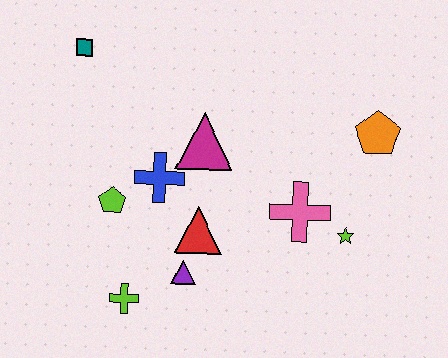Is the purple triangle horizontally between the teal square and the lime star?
Yes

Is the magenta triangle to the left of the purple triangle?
No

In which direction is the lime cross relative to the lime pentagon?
The lime cross is below the lime pentagon.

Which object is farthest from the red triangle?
The teal square is farthest from the red triangle.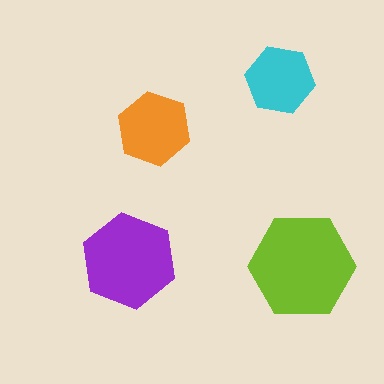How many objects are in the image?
There are 4 objects in the image.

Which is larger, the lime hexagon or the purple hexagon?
The lime one.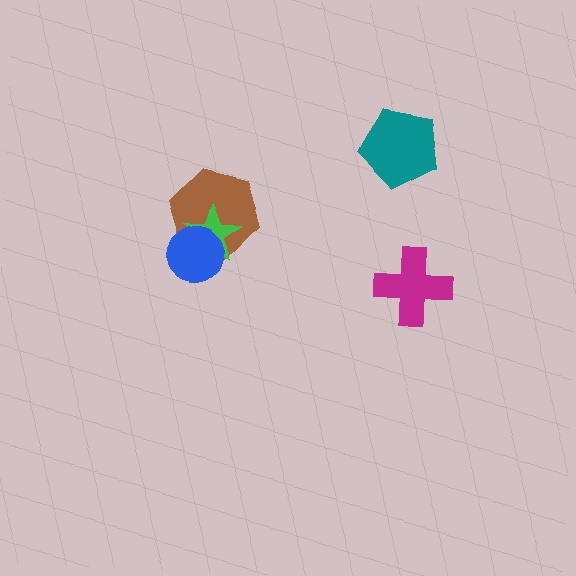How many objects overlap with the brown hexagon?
2 objects overlap with the brown hexagon.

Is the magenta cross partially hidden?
No, no other shape covers it.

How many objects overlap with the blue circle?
2 objects overlap with the blue circle.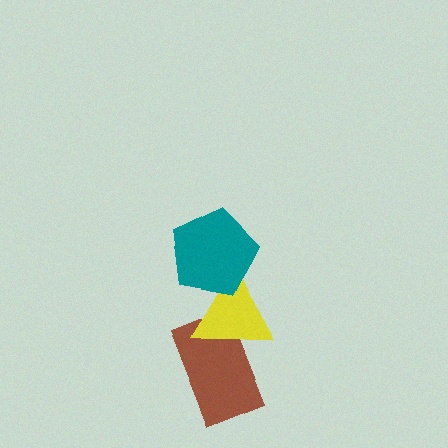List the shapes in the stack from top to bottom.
From top to bottom: the teal pentagon, the yellow triangle, the brown rectangle.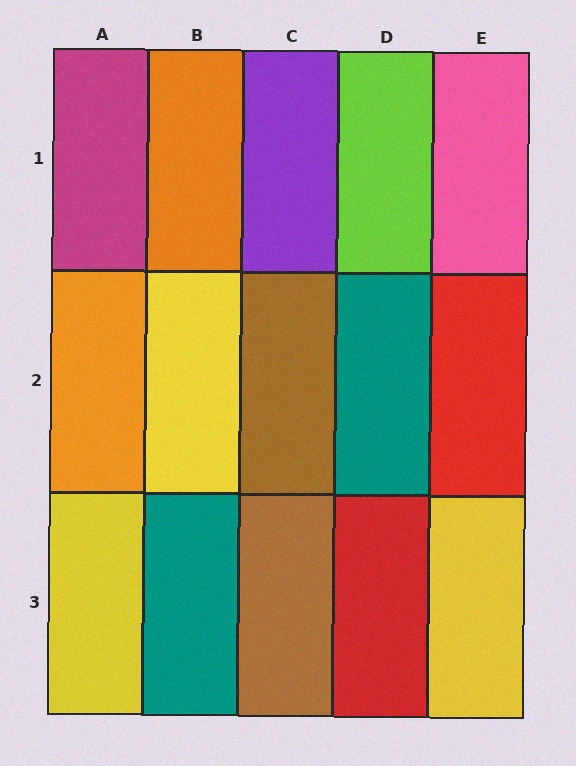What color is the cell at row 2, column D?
Teal.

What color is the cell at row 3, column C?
Brown.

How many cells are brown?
2 cells are brown.